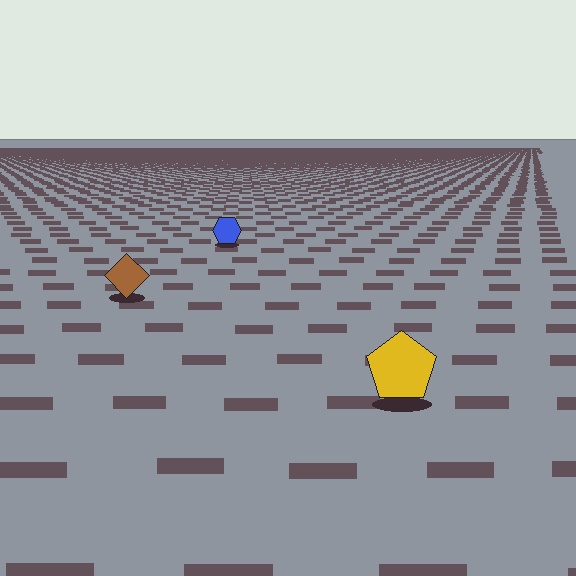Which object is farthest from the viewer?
The blue hexagon is farthest from the viewer. It appears smaller and the ground texture around it is denser.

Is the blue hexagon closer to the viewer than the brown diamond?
No. The brown diamond is closer — you can tell from the texture gradient: the ground texture is coarser near it.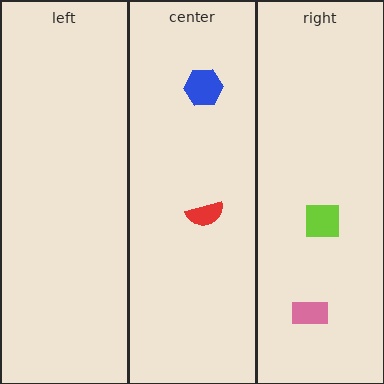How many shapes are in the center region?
2.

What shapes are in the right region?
The pink rectangle, the lime square.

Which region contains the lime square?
The right region.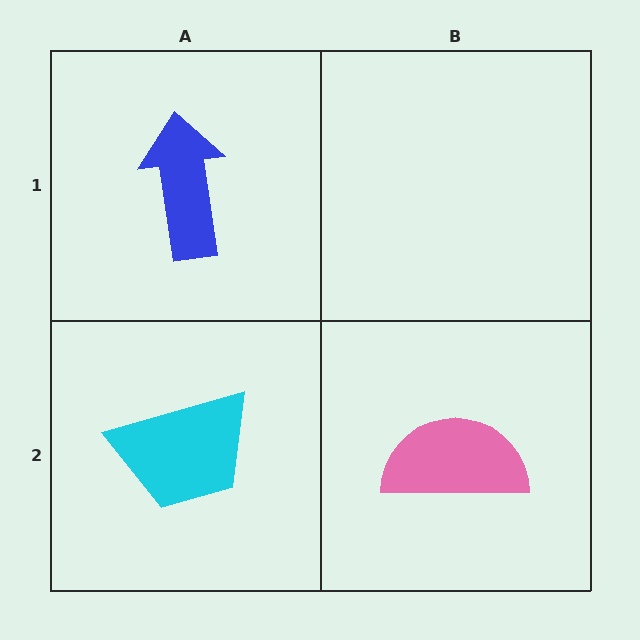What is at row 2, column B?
A pink semicircle.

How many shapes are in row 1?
1 shape.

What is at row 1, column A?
A blue arrow.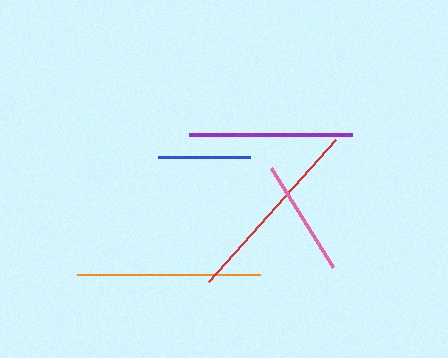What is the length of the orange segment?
The orange segment is approximately 183 pixels long.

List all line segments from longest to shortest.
From longest to shortest: red, orange, purple, pink, blue.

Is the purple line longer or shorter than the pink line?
The purple line is longer than the pink line.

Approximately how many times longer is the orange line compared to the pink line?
The orange line is approximately 1.6 times the length of the pink line.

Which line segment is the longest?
The red line is the longest at approximately 190 pixels.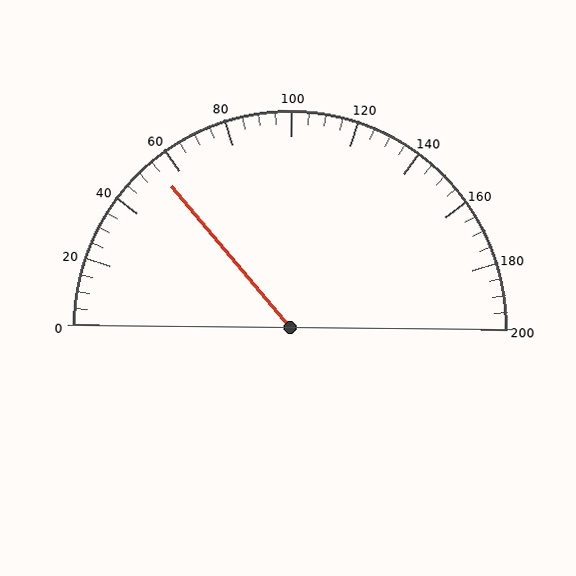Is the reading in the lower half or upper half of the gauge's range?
The reading is in the lower half of the range (0 to 200).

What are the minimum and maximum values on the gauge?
The gauge ranges from 0 to 200.